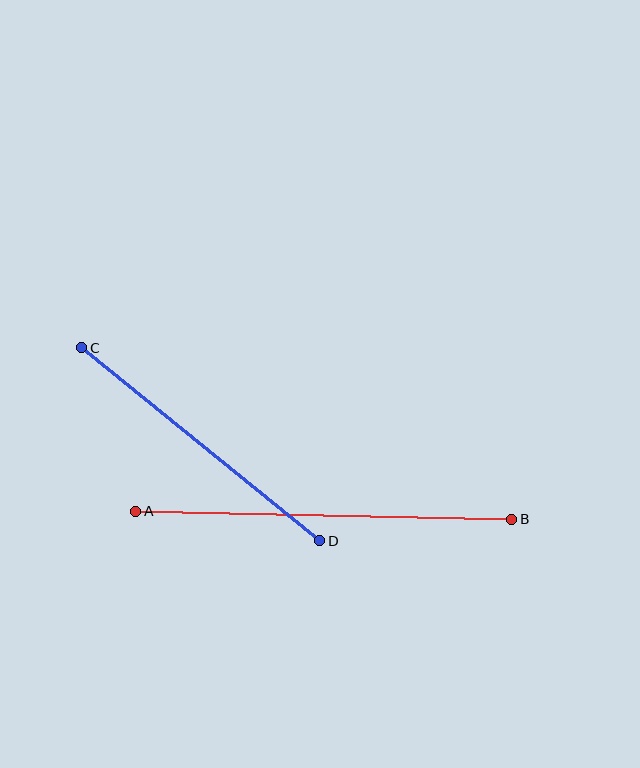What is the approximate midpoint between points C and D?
The midpoint is at approximately (201, 444) pixels.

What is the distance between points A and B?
The distance is approximately 376 pixels.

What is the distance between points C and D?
The distance is approximately 306 pixels.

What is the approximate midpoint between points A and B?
The midpoint is at approximately (324, 515) pixels.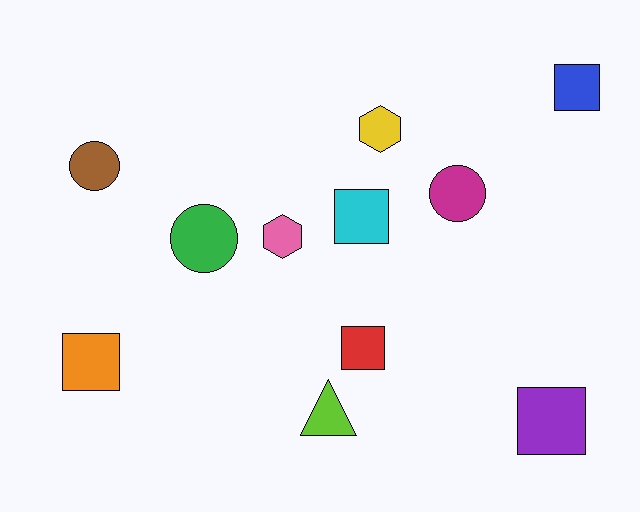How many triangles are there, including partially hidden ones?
There is 1 triangle.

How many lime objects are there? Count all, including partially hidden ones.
There is 1 lime object.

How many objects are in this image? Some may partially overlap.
There are 11 objects.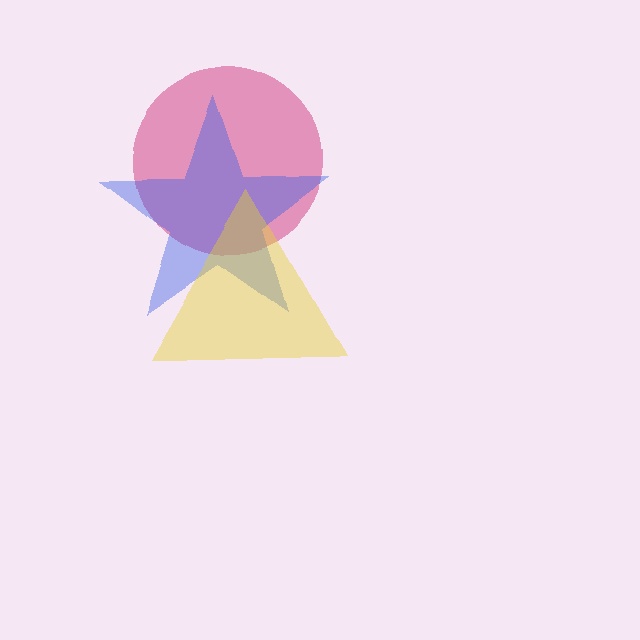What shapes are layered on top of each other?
The layered shapes are: a pink circle, a blue star, a yellow triangle.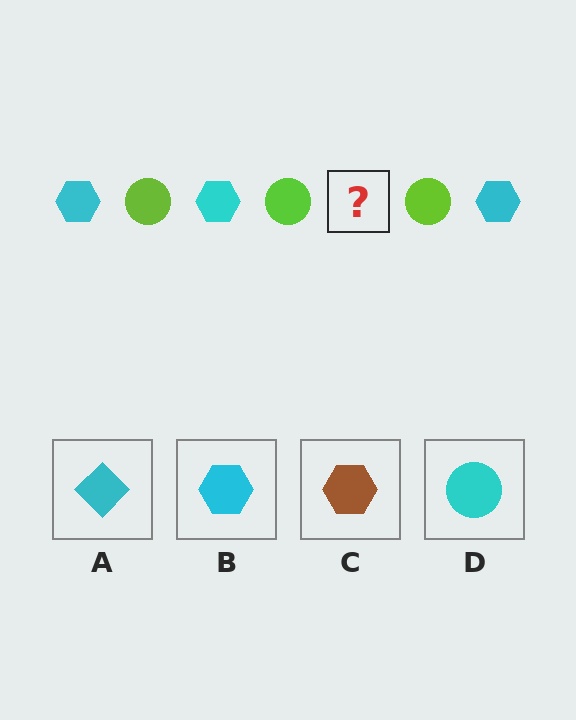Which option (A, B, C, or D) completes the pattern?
B.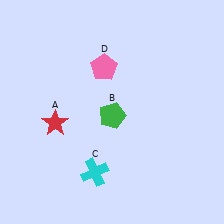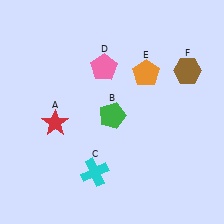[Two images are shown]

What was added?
An orange pentagon (E), a brown hexagon (F) were added in Image 2.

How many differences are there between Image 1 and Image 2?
There are 2 differences between the two images.